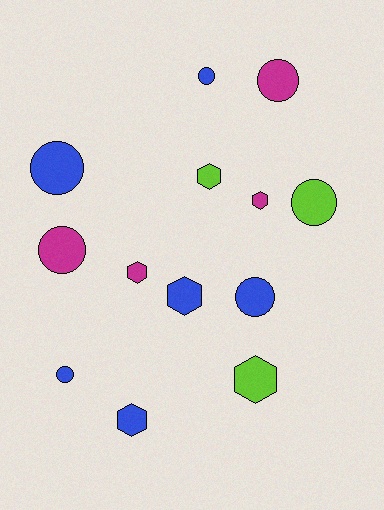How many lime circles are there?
There is 1 lime circle.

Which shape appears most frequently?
Circle, with 7 objects.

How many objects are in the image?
There are 13 objects.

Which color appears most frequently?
Blue, with 6 objects.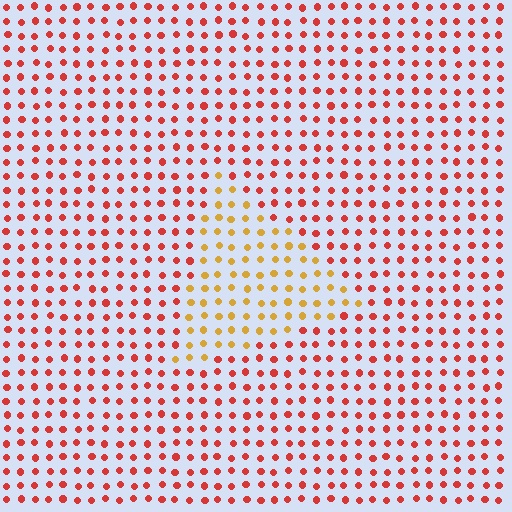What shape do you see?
I see a triangle.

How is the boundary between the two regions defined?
The boundary is defined purely by a slight shift in hue (about 42 degrees). Spacing, size, and orientation are identical on both sides.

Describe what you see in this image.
The image is filled with small red elements in a uniform arrangement. A triangle-shaped region is visible where the elements are tinted to a slightly different hue, forming a subtle color boundary.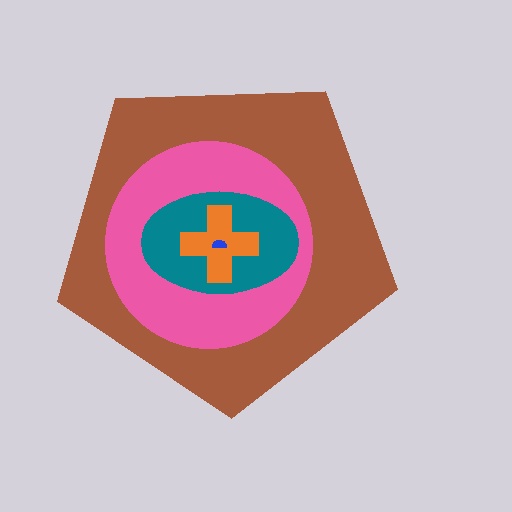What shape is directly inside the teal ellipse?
The orange cross.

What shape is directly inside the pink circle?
The teal ellipse.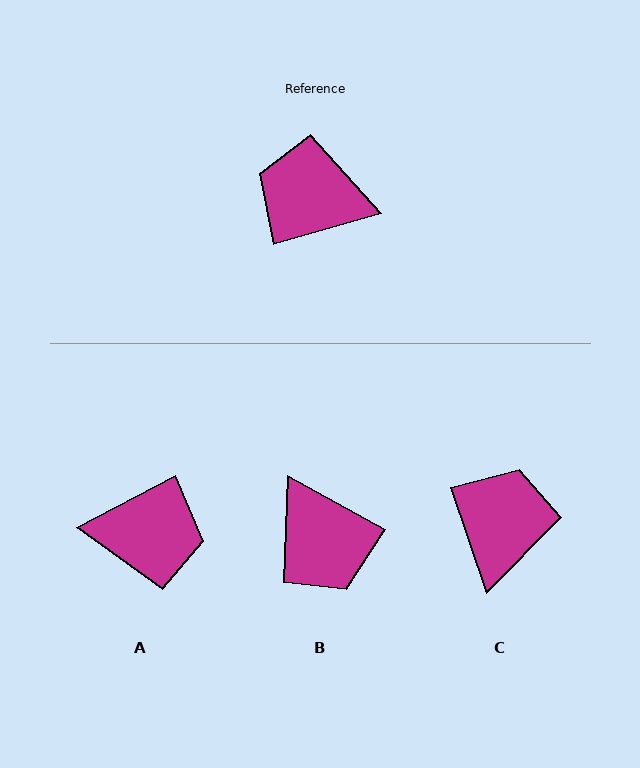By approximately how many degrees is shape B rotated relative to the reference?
Approximately 136 degrees counter-clockwise.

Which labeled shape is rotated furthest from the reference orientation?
A, about 168 degrees away.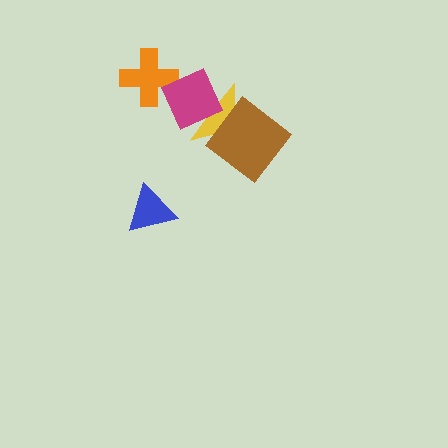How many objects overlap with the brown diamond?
1 object overlaps with the brown diamond.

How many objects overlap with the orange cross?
1 object overlaps with the orange cross.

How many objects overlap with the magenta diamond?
2 objects overlap with the magenta diamond.